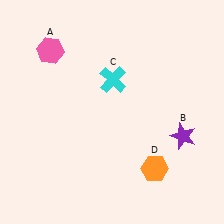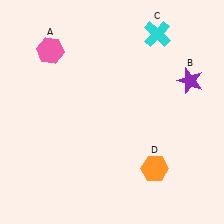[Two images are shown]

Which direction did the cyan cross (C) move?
The cyan cross (C) moved up.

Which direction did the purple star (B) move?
The purple star (B) moved up.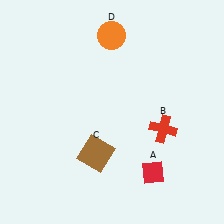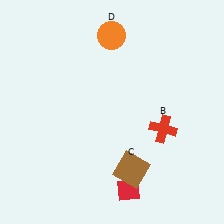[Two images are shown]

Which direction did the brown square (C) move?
The brown square (C) moved right.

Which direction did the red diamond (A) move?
The red diamond (A) moved left.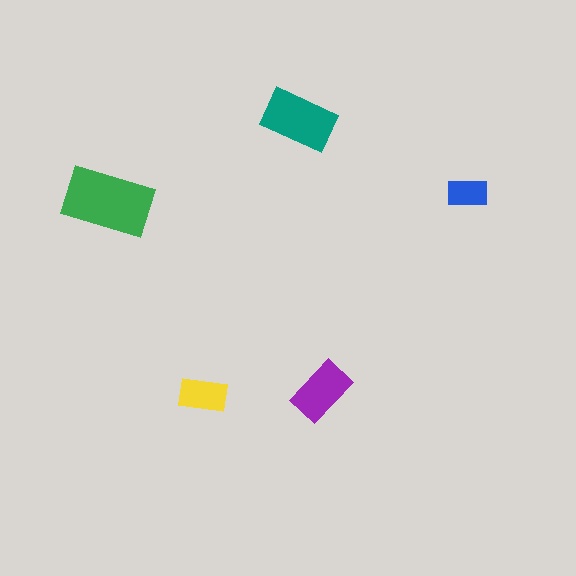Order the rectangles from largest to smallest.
the green one, the teal one, the purple one, the yellow one, the blue one.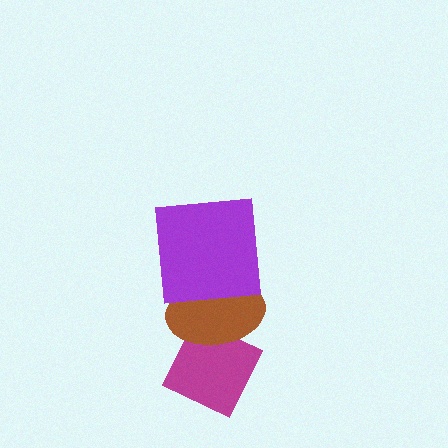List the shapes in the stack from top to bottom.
From top to bottom: the purple square, the brown ellipse, the magenta diamond.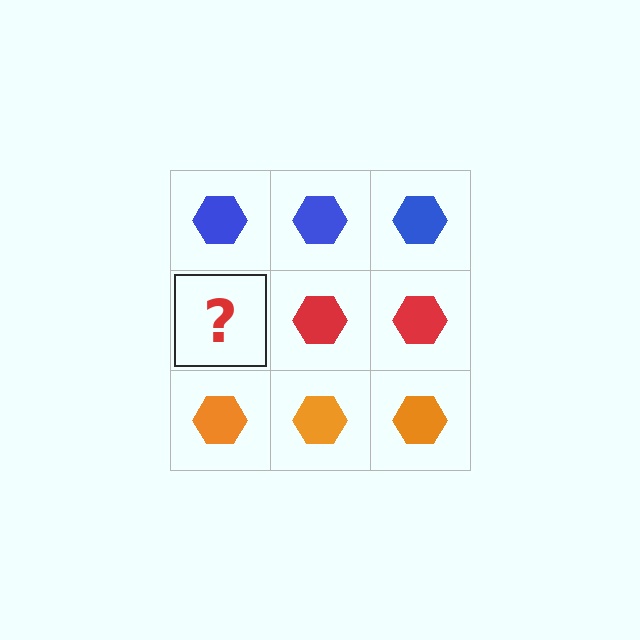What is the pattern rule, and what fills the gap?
The rule is that each row has a consistent color. The gap should be filled with a red hexagon.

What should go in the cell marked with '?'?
The missing cell should contain a red hexagon.